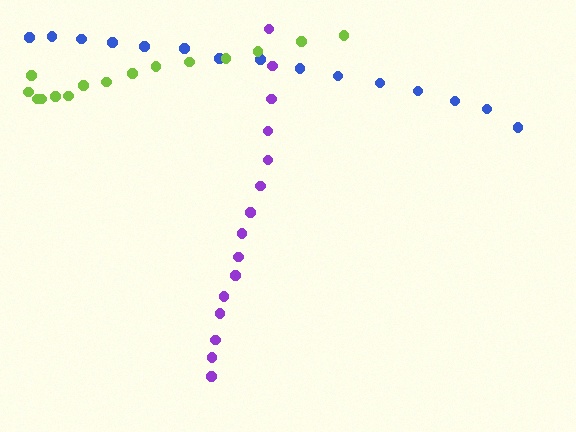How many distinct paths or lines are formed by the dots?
There are 3 distinct paths.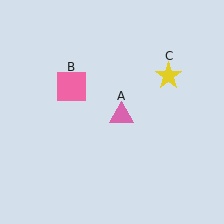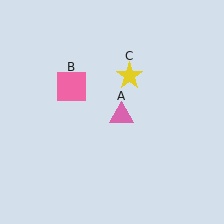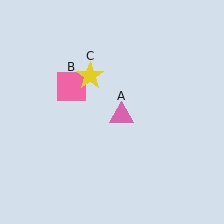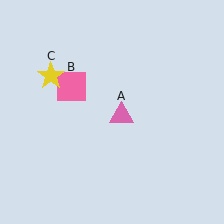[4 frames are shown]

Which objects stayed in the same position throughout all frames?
Pink triangle (object A) and pink square (object B) remained stationary.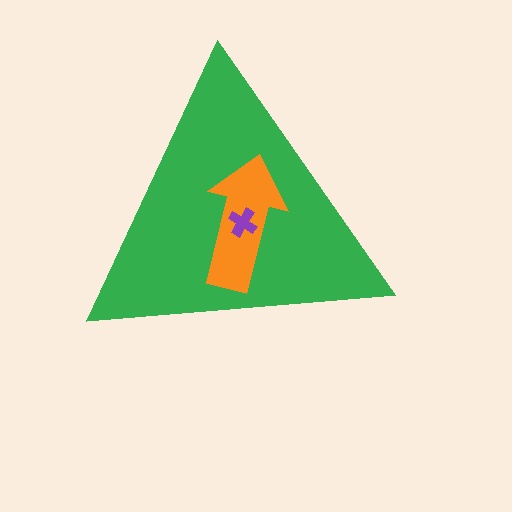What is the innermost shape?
The purple cross.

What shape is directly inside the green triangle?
The orange arrow.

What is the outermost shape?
The green triangle.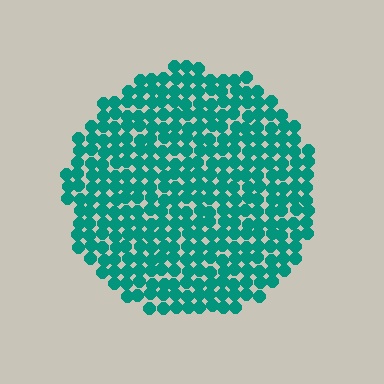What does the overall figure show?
The overall figure shows a circle.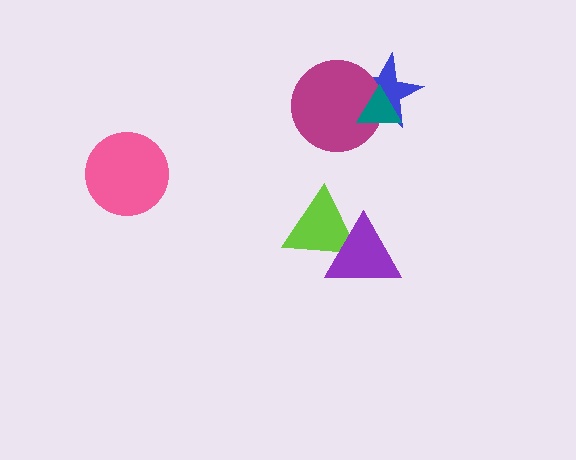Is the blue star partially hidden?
Yes, it is partially covered by another shape.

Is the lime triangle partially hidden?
Yes, it is partially covered by another shape.